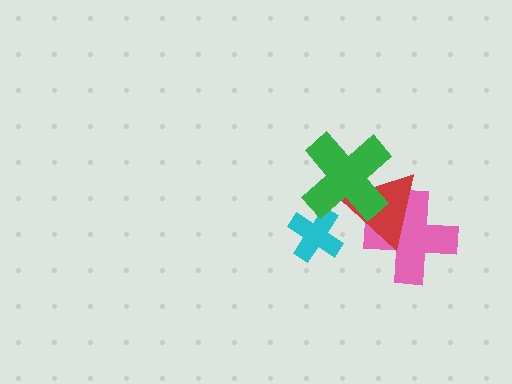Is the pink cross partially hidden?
Yes, it is partially covered by another shape.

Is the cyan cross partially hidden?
Yes, it is partially covered by another shape.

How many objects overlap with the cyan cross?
1 object overlaps with the cyan cross.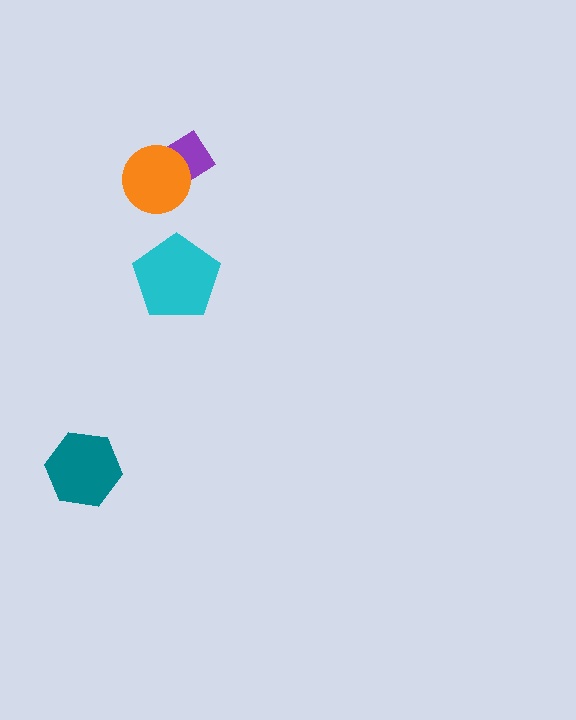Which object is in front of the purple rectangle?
The orange circle is in front of the purple rectangle.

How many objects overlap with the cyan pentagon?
0 objects overlap with the cyan pentagon.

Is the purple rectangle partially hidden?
Yes, it is partially covered by another shape.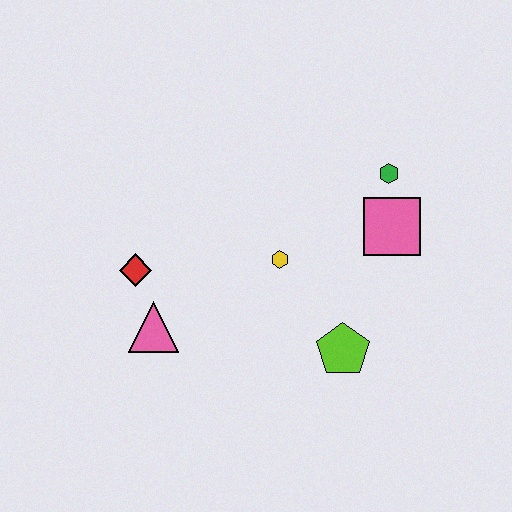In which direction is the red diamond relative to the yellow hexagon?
The red diamond is to the left of the yellow hexagon.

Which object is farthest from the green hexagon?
The pink triangle is farthest from the green hexagon.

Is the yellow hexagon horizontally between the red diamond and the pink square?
Yes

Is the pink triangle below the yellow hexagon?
Yes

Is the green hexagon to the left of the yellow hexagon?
No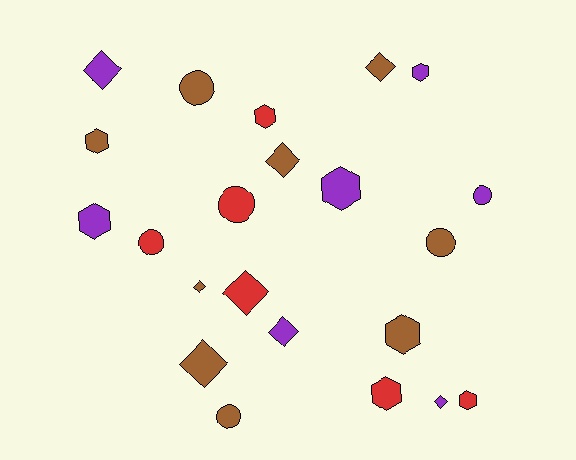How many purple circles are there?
There is 1 purple circle.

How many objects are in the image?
There are 22 objects.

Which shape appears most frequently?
Diamond, with 8 objects.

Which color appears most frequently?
Brown, with 9 objects.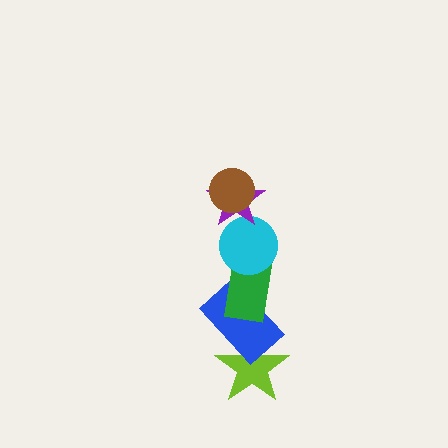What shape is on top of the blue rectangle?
The green rectangle is on top of the blue rectangle.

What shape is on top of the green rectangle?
The cyan circle is on top of the green rectangle.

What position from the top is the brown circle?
The brown circle is 1st from the top.